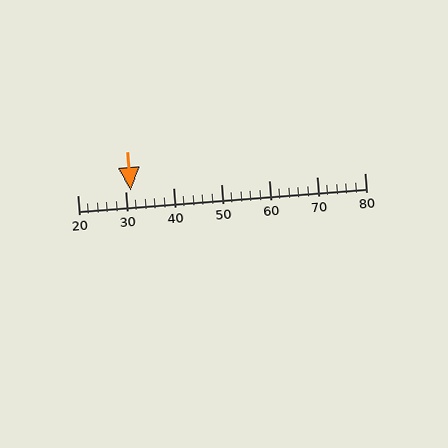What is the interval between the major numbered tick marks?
The major tick marks are spaced 10 units apart.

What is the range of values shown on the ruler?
The ruler shows values from 20 to 80.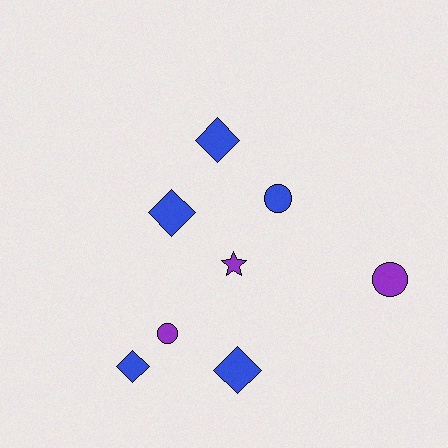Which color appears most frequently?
Blue, with 5 objects.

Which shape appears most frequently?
Diamond, with 4 objects.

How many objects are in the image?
There are 8 objects.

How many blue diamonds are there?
There are 4 blue diamonds.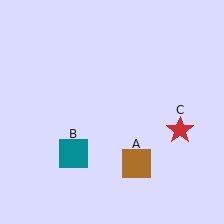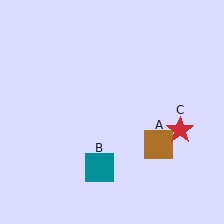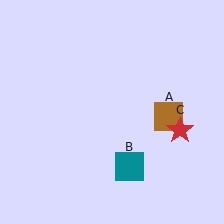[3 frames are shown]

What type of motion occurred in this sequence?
The brown square (object A), teal square (object B) rotated counterclockwise around the center of the scene.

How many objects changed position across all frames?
2 objects changed position: brown square (object A), teal square (object B).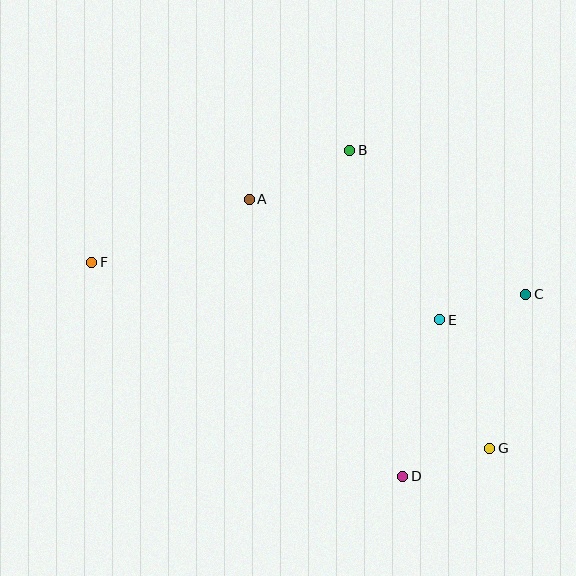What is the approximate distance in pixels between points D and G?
The distance between D and G is approximately 91 pixels.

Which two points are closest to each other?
Points C and E are closest to each other.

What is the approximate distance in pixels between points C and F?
The distance between C and F is approximately 435 pixels.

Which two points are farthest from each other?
Points F and G are farthest from each other.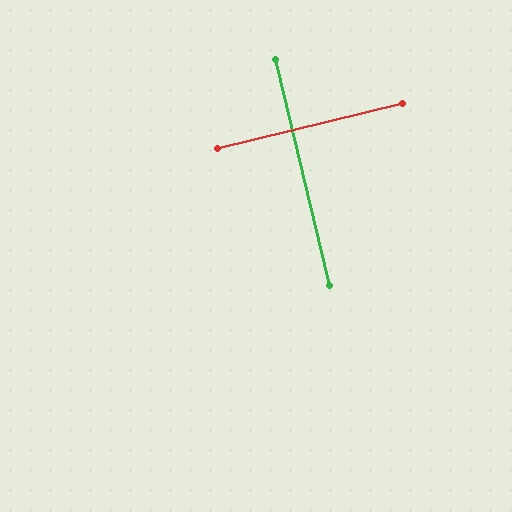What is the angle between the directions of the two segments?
Approximately 89 degrees.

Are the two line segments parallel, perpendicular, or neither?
Perpendicular — they meet at approximately 89°.